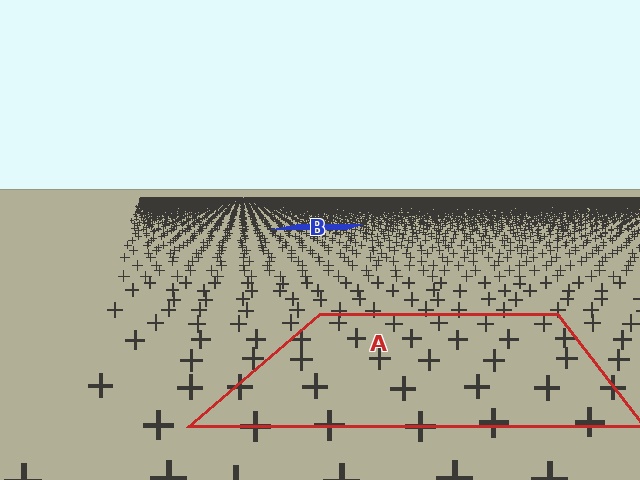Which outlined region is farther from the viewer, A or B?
Region B is farther from the viewer — the texture elements inside it appear smaller and more densely packed.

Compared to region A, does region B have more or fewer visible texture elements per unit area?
Region B has more texture elements per unit area — they are packed more densely because it is farther away.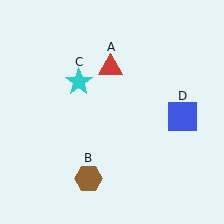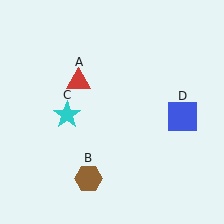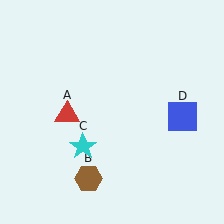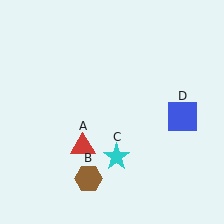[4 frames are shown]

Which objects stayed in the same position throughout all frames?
Brown hexagon (object B) and blue square (object D) remained stationary.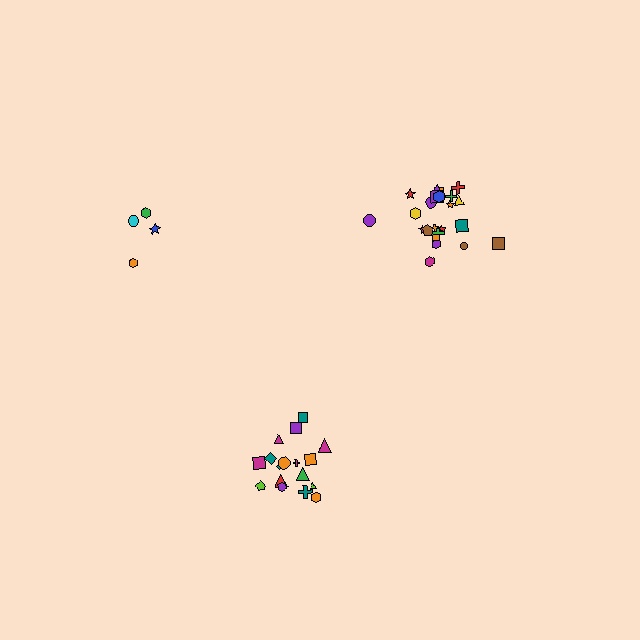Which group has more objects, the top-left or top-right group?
The top-right group.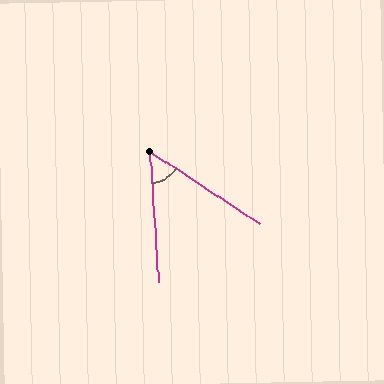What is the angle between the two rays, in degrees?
Approximately 53 degrees.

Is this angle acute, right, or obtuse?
It is acute.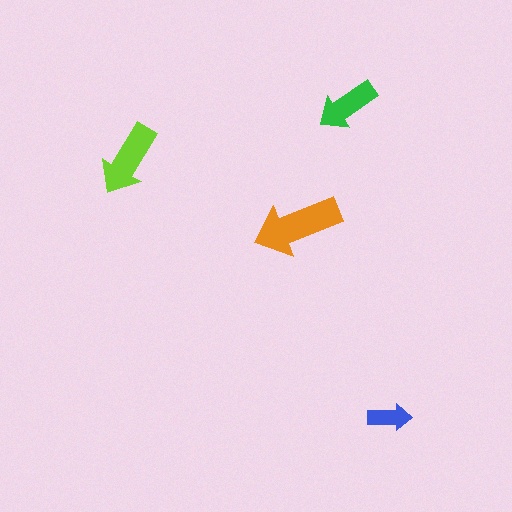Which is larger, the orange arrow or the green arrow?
The orange one.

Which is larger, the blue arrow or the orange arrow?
The orange one.